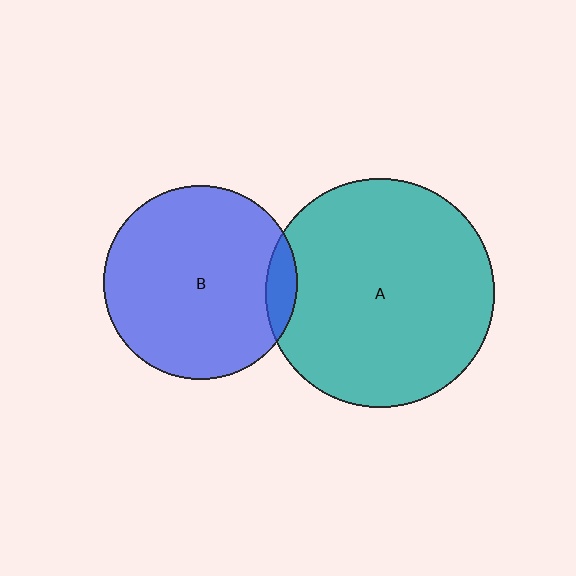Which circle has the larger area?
Circle A (teal).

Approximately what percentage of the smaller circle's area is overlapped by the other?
Approximately 10%.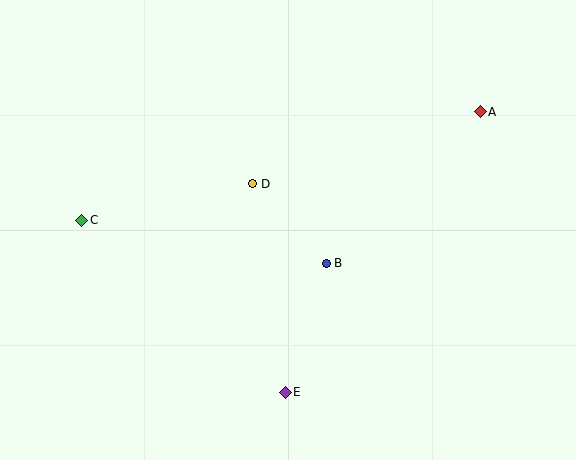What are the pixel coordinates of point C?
Point C is at (82, 220).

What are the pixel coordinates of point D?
Point D is at (253, 184).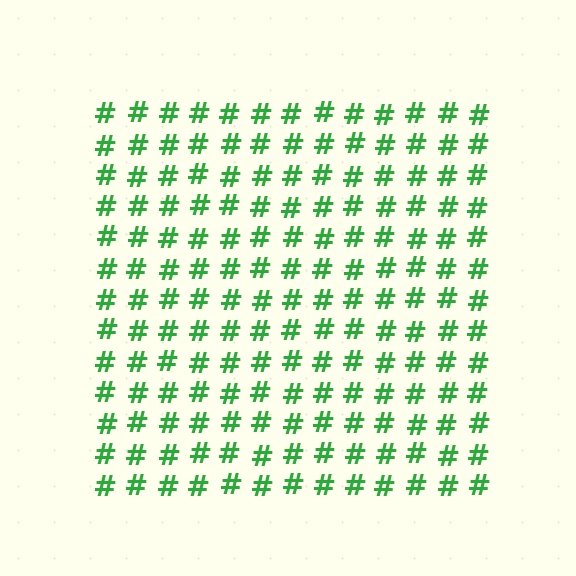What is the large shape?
The large shape is a square.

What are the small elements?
The small elements are hash symbols.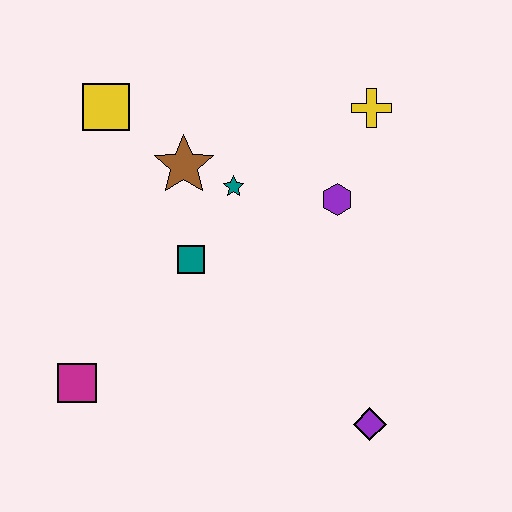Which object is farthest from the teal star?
The purple diamond is farthest from the teal star.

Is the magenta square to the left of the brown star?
Yes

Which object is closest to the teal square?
The teal star is closest to the teal square.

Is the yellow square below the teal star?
No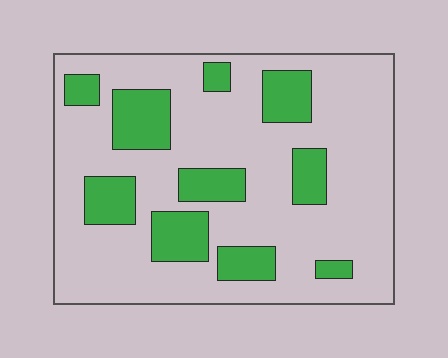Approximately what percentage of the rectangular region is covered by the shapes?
Approximately 25%.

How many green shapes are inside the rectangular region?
10.